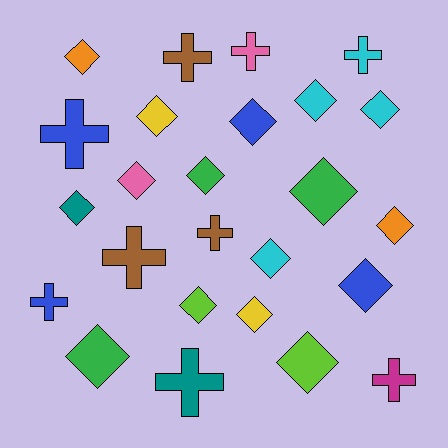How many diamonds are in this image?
There are 16 diamonds.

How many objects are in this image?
There are 25 objects.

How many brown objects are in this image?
There are 3 brown objects.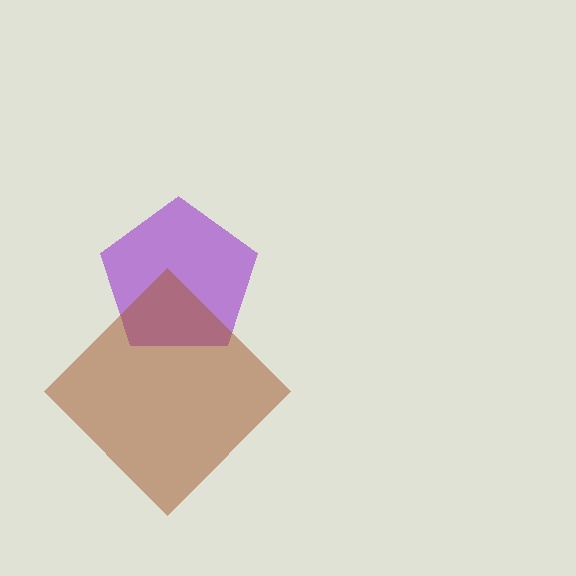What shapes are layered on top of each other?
The layered shapes are: a purple pentagon, a brown diamond.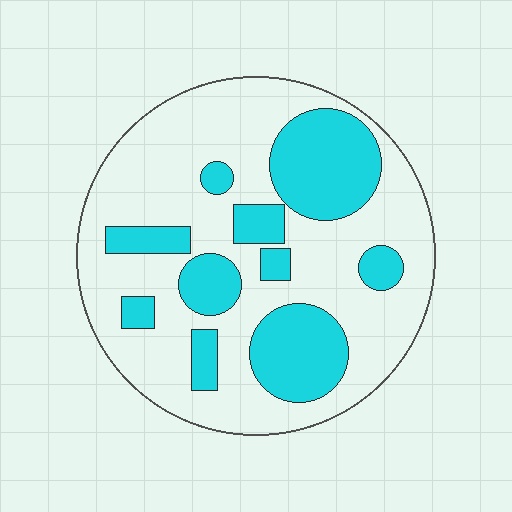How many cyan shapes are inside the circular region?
10.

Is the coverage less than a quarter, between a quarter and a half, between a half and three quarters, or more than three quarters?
Between a quarter and a half.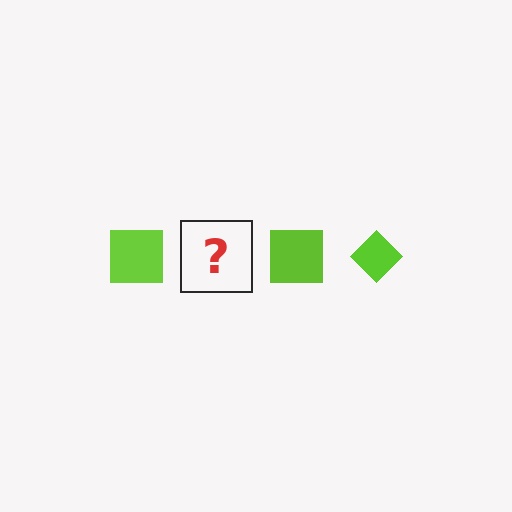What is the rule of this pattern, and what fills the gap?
The rule is that the pattern cycles through square, diamond shapes in lime. The gap should be filled with a lime diamond.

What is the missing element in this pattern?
The missing element is a lime diamond.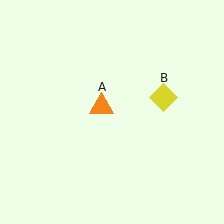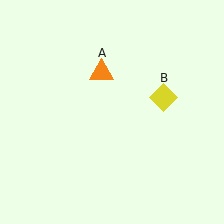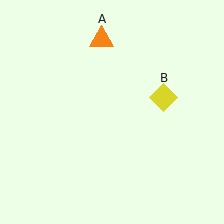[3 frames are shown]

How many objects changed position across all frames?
1 object changed position: orange triangle (object A).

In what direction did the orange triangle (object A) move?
The orange triangle (object A) moved up.